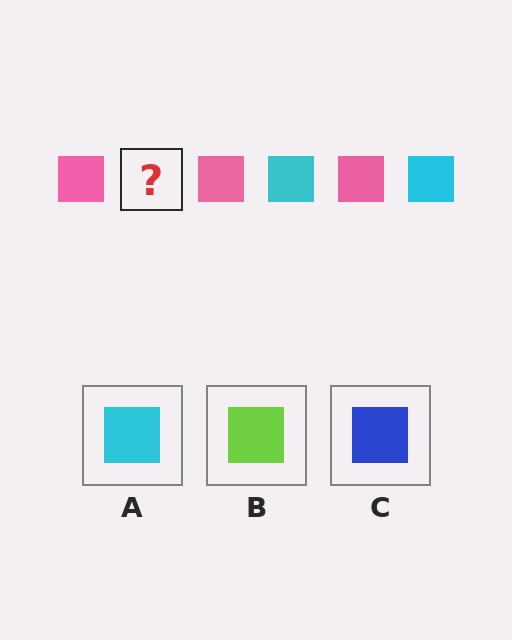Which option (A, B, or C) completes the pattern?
A.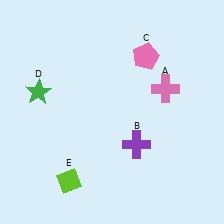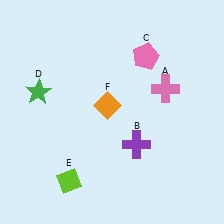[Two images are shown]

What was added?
An orange diamond (F) was added in Image 2.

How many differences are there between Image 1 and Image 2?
There is 1 difference between the two images.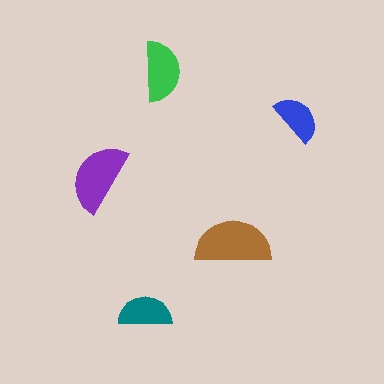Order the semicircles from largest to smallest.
the brown one, the purple one, the green one, the teal one, the blue one.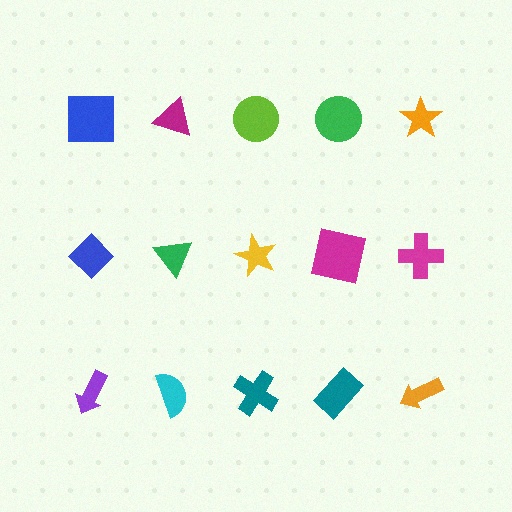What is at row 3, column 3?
A teal cross.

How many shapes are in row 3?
5 shapes.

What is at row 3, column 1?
A purple arrow.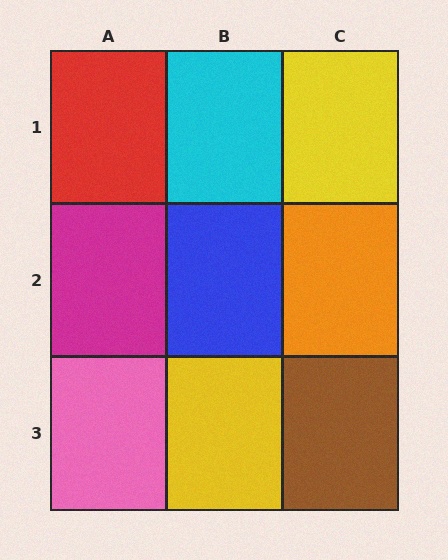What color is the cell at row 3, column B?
Yellow.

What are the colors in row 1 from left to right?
Red, cyan, yellow.